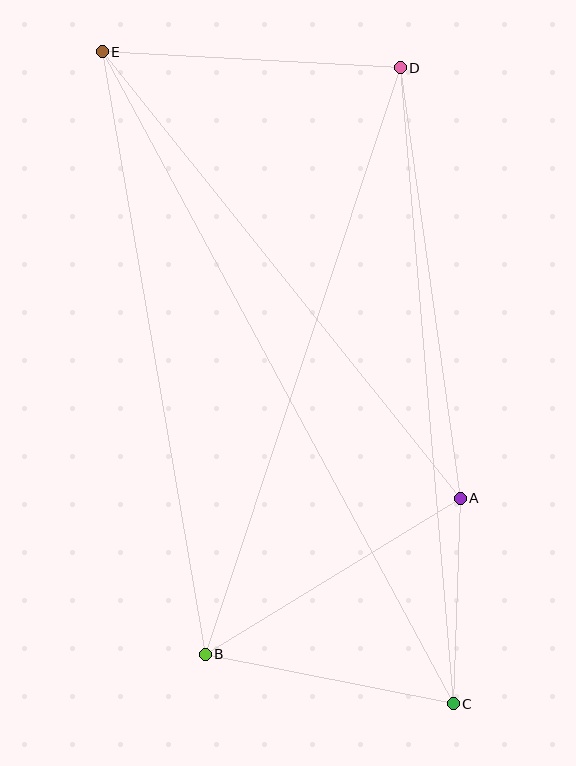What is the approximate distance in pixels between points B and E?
The distance between B and E is approximately 611 pixels.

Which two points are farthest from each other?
Points C and E are farthest from each other.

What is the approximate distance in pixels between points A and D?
The distance between A and D is approximately 435 pixels.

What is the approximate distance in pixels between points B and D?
The distance between B and D is approximately 618 pixels.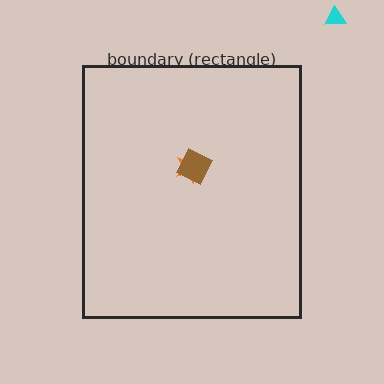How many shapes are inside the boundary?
2 inside, 1 outside.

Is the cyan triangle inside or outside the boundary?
Outside.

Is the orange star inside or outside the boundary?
Inside.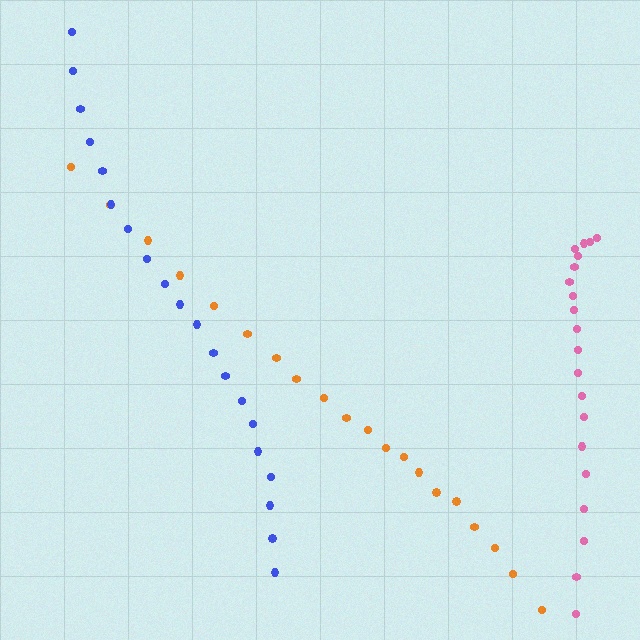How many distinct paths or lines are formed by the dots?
There are 3 distinct paths.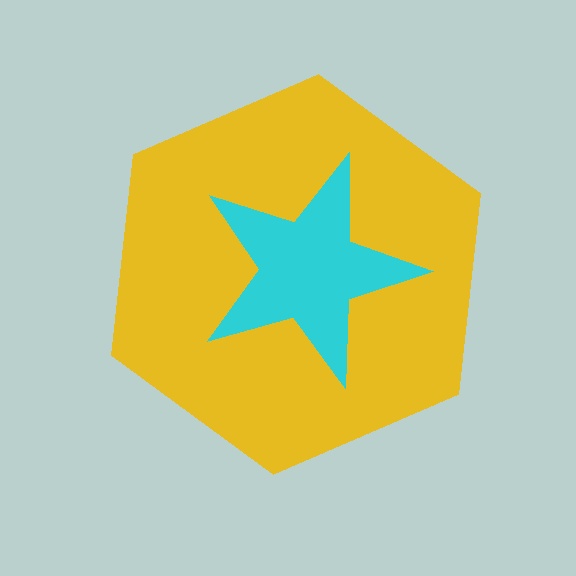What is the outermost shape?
The yellow hexagon.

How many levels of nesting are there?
2.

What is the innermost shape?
The cyan star.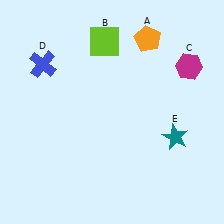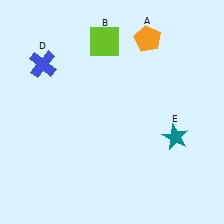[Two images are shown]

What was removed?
The magenta hexagon (C) was removed in Image 2.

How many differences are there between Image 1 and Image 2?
There is 1 difference between the two images.